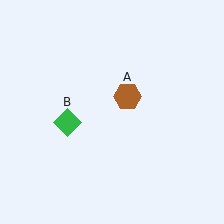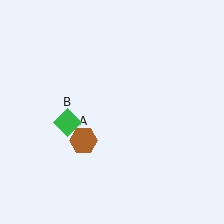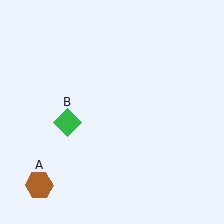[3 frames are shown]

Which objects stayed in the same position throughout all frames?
Green diamond (object B) remained stationary.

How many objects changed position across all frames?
1 object changed position: brown hexagon (object A).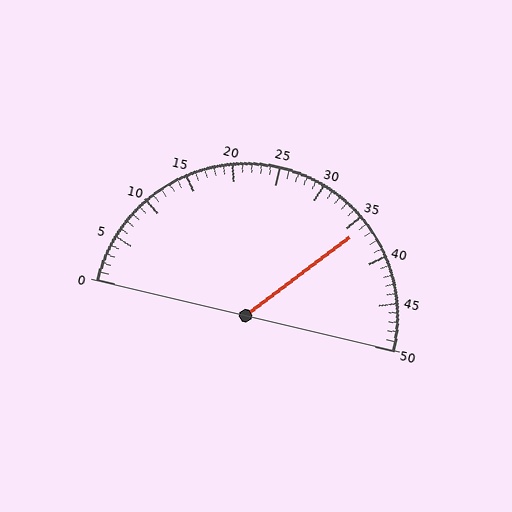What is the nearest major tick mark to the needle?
The nearest major tick mark is 35.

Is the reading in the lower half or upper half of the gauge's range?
The reading is in the upper half of the range (0 to 50).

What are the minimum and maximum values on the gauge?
The gauge ranges from 0 to 50.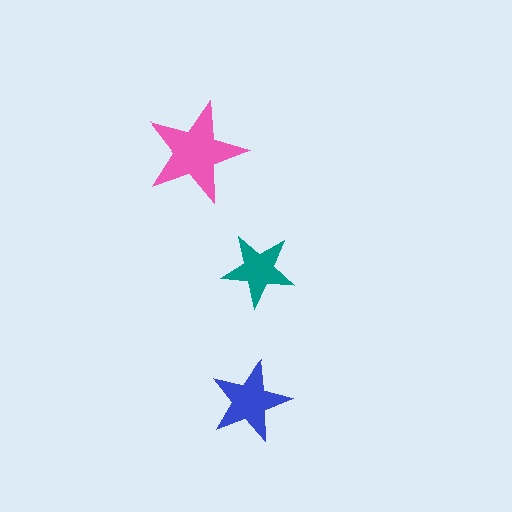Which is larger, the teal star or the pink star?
The pink one.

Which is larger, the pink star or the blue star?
The pink one.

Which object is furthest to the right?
The teal star is rightmost.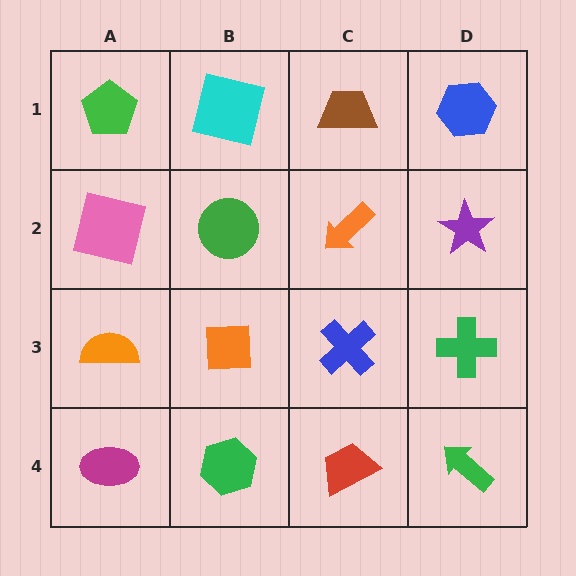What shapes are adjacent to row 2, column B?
A cyan square (row 1, column B), an orange square (row 3, column B), a pink square (row 2, column A), an orange arrow (row 2, column C).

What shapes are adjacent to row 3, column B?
A green circle (row 2, column B), a green hexagon (row 4, column B), an orange semicircle (row 3, column A), a blue cross (row 3, column C).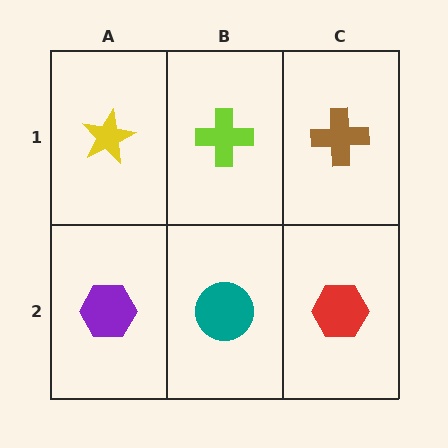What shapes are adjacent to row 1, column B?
A teal circle (row 2, column B), a yellow star (row 1, column A), a brown cross (row 1, column C).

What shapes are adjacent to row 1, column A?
A purple hexagon (row 2, column A), a lime cross (row 1, column B).